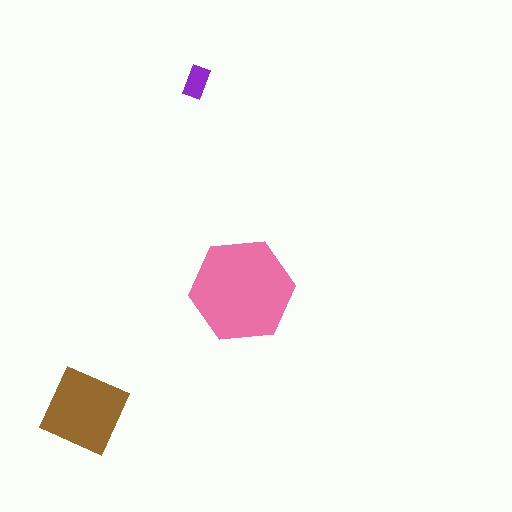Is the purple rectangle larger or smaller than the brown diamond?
Smaller.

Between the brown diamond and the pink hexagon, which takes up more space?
The pink hexagon.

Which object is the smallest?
The purple rectangle.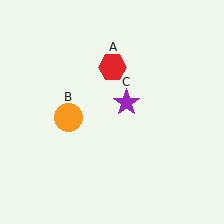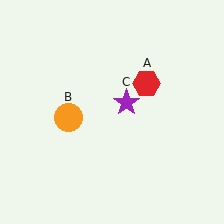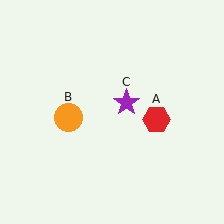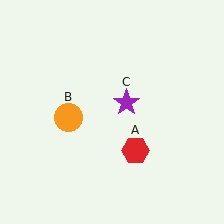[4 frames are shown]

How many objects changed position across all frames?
1 object changed position: red hexagon (object A).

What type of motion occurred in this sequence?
The red hexagon (object A) rotated clockwise around the center of the scene.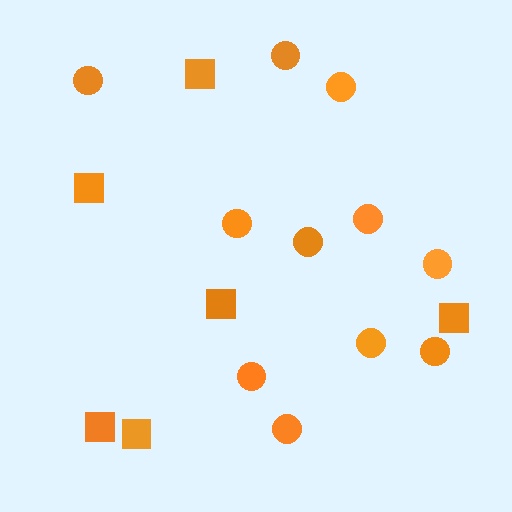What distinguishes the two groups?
There are 2 groups: one group of squares (6) and one group of circles (11).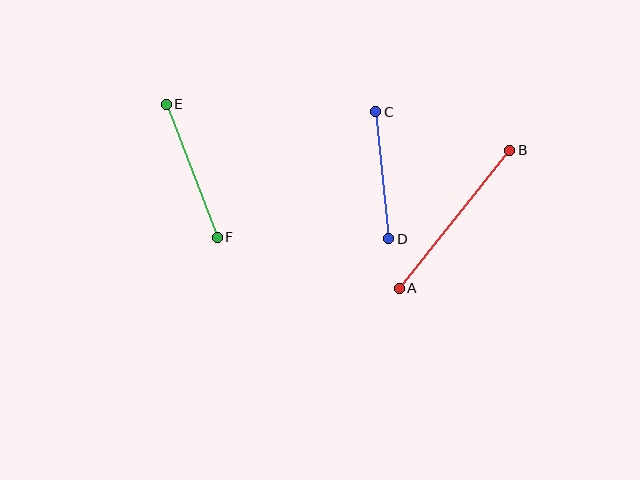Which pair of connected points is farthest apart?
Points A and B are farthest apart.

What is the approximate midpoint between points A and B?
The midpoint is at approximately (455, 219) pixels.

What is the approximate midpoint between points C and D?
The midpoint is at approximately (382, 175) pixels.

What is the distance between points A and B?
The distance is approximately 177 pixels.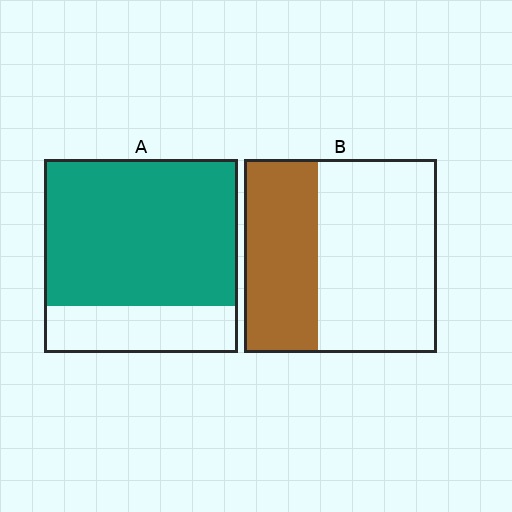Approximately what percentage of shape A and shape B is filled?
A is approximately 75% and B is approximately 40%.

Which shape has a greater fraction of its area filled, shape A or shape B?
Shape A.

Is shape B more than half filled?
No.